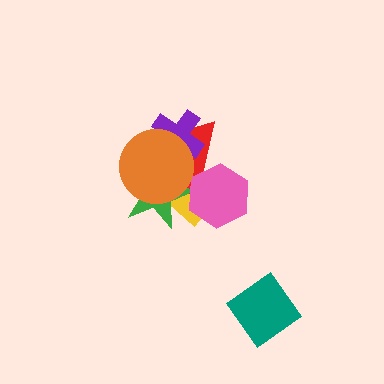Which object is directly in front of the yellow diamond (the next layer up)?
The red triangle is directly in front of the yellow diamond.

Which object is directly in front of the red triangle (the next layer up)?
The purple cross is directly in front of the red triangle.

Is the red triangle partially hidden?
Yes, it is partially covered by another shape.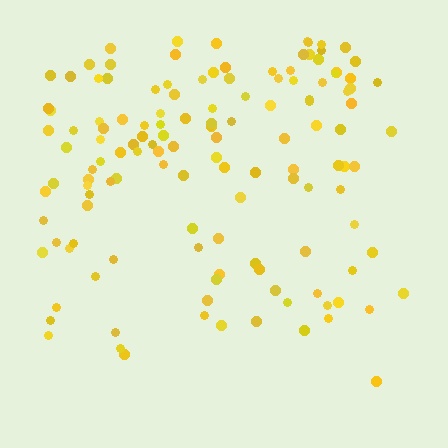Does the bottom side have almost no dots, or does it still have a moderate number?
Still a moderate number, just noticeably fewer than the top.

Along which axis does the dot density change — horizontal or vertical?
Vertical.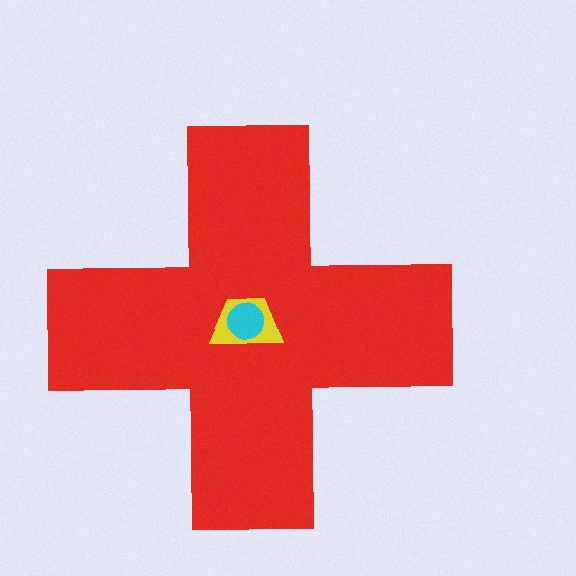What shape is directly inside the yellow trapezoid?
The cyan circle.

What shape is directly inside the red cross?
The yellow trapezoid.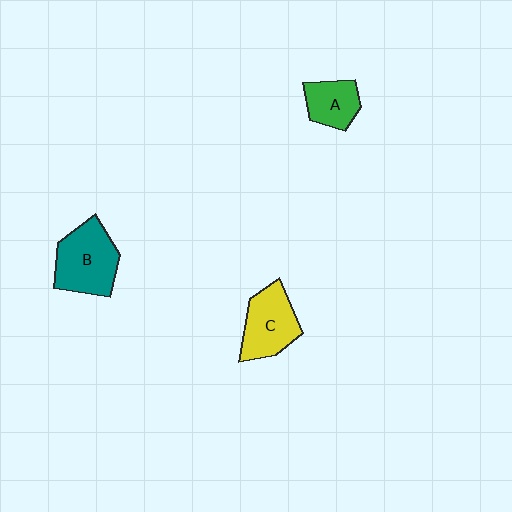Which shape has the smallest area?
Shape A (green).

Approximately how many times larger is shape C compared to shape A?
Approximately 1.4 times.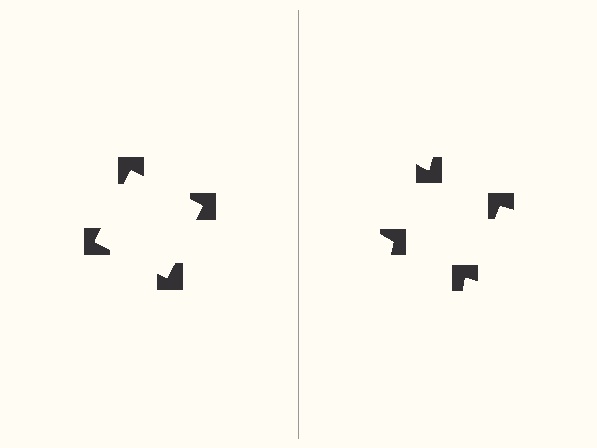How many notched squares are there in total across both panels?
8 — 4 on each side.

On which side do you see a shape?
An illusory square appears on the left side. On the right side the wedge cuts are rotated, so no coherent shape forms.